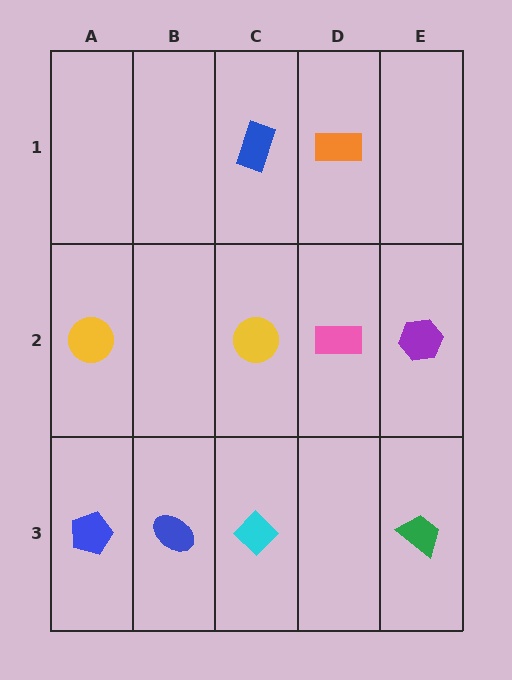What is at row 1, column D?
An orange rectangle.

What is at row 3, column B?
A blue ellipse.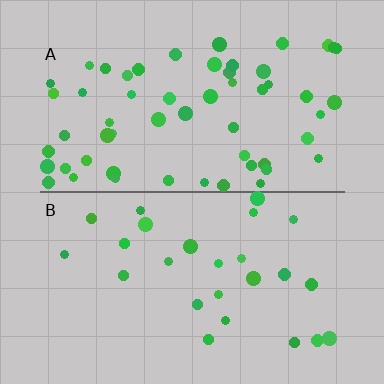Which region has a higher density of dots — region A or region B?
A (the top).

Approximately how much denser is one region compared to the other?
Approximately 2.2× — region A over region B.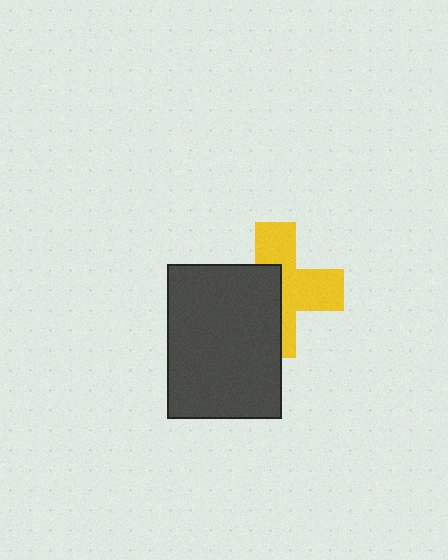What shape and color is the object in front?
The object in front is a dark gray rectangle.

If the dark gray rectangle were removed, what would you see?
You would see the complete yellow cross.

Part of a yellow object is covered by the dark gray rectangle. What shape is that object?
It is a cross.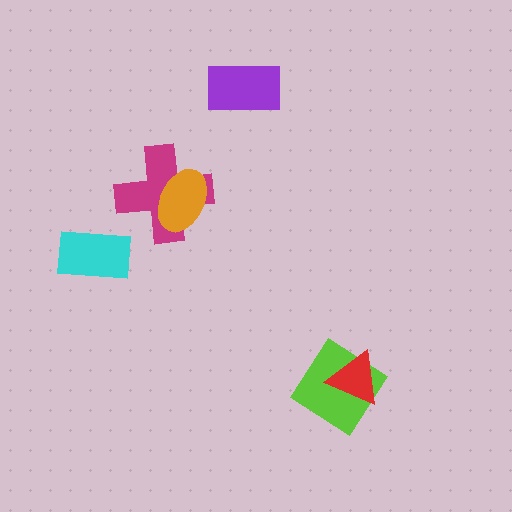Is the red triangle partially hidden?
No, no other shape covers it.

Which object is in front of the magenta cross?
The orange ellipse is in front of the magenta cross.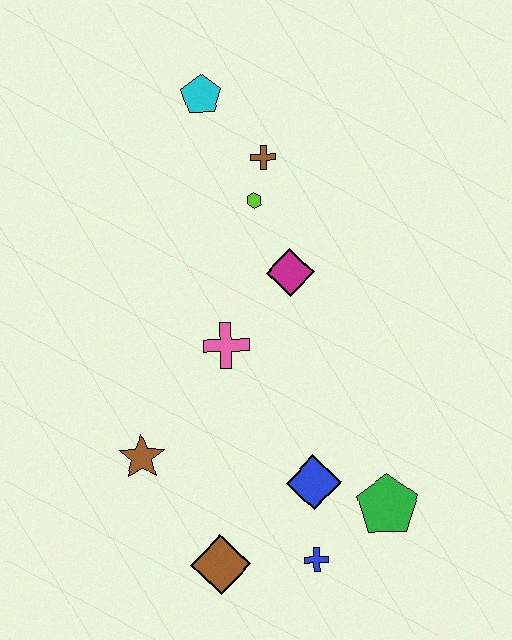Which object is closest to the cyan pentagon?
The brown cross is closest to the cyan pentagon.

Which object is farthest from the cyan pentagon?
The blue cross is farthest from the cyan pentagon.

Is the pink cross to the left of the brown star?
No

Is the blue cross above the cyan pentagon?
No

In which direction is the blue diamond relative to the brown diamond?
The blue diamond is to the right of the brown diamond.